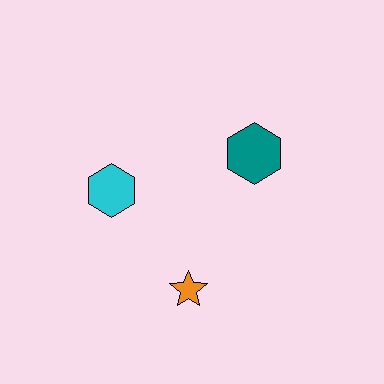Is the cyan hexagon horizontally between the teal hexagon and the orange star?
No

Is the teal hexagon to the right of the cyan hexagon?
Yes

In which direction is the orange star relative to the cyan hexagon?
The orange star is below the cyan hexagon.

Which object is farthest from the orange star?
The teal hexagon is farthest from the orange star.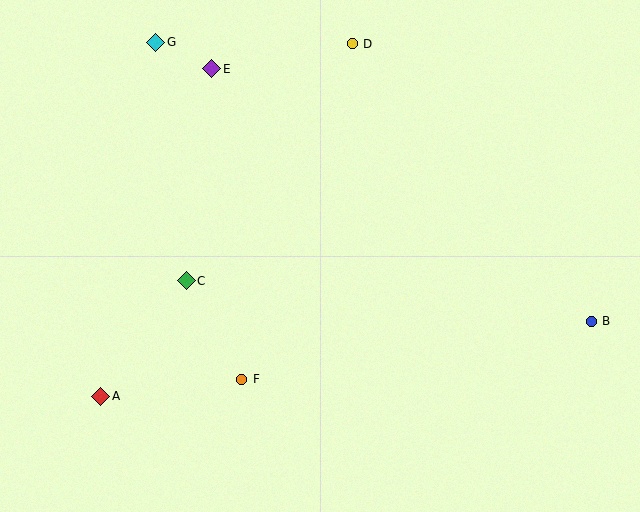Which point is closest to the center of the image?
Point C at (186, 281) is closest to the center.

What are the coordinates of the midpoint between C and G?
The midpoint between C and G is at (171, 161).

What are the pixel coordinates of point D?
Point D is at (352, 44).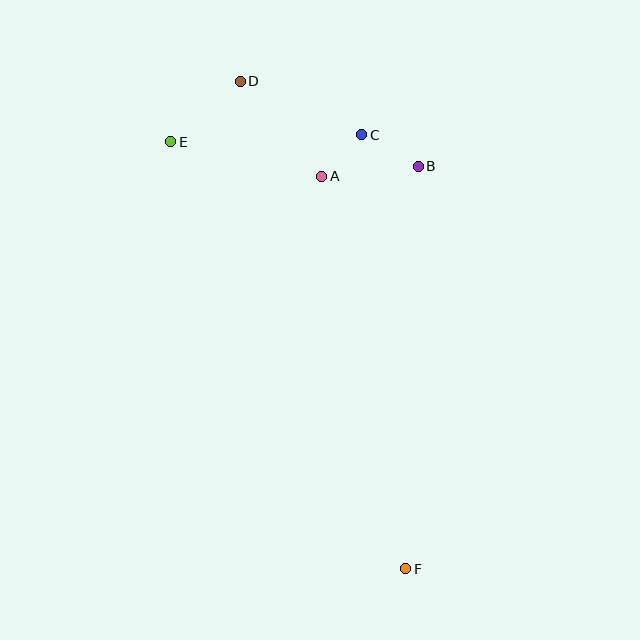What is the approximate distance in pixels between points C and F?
The distance between C and F is approximately 436 pixels.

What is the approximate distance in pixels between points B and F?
The distance between B and F is approximately 402 pixels.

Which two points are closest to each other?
Points A and C are closest to each other.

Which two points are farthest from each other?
Points D and F are farthest from each other.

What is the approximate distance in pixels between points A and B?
The distance between A and B is approximately 97 pixels.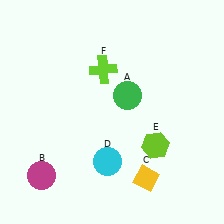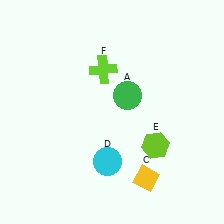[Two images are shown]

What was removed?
The magenta circle (B) was removed in Image 2.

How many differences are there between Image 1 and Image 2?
There is 1 difference between the two images.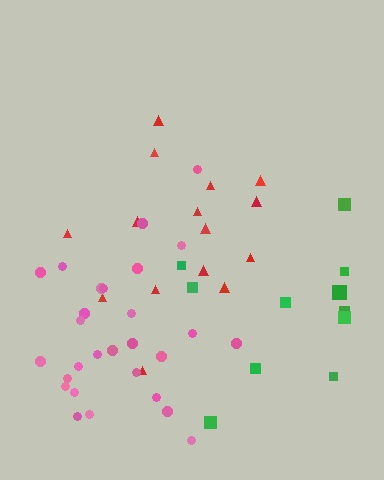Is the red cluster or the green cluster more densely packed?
Red.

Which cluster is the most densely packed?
Pink.